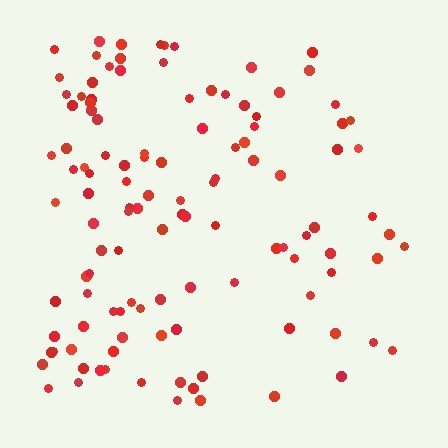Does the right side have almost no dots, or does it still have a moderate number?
Still a moderate number, just noticeably fewer than the left.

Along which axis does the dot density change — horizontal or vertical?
Horizontal.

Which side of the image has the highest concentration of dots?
The left.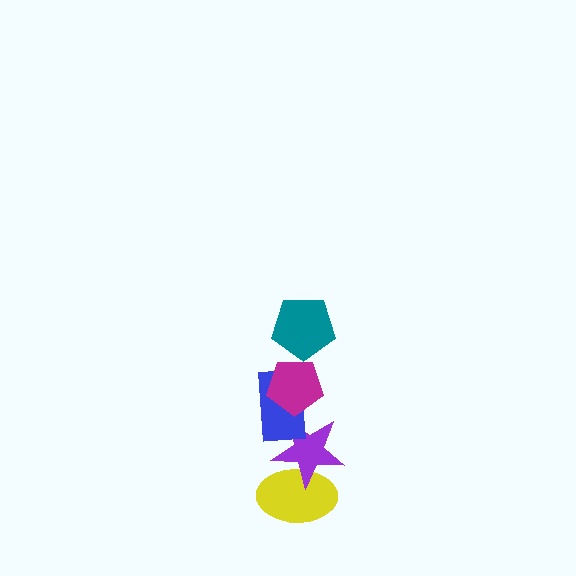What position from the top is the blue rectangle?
The blue rectangle is 3rd from the top.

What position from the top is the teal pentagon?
The teal pentagon is 1st from the top.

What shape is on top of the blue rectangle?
The magenta pentagon is on top of the blue rectangle.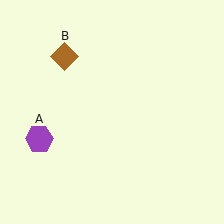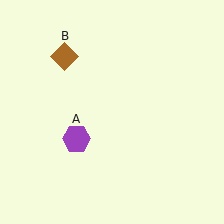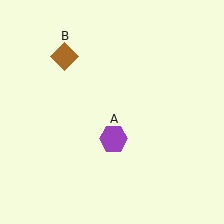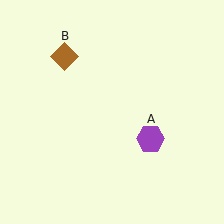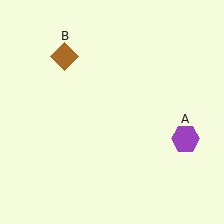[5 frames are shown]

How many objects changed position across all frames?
1 object changed position: purple hexagon (object A).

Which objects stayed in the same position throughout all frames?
Brown diamond (object B) remained stationary.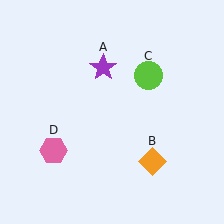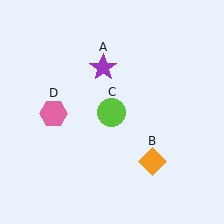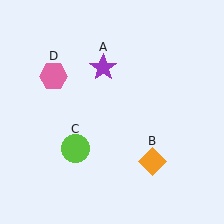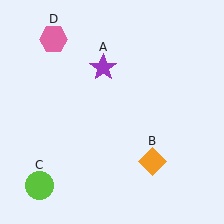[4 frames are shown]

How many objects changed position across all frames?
2 objects changed position: lime circle (object C), pink hexagon (object D).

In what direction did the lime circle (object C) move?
The lime circle (object C) moved down and to the left.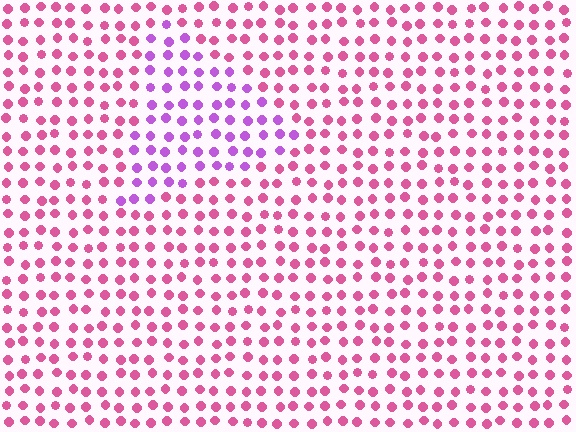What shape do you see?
I see a triangle.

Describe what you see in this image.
The image is filled with small pink elements in a uniform arrangement. A triangle-shaped region is visible where the elements are tinted to a slightly different hue, forming a subtle color boundary.